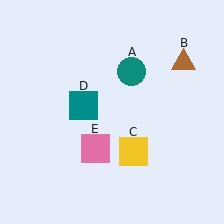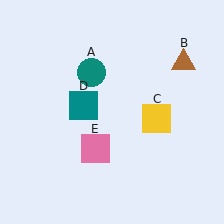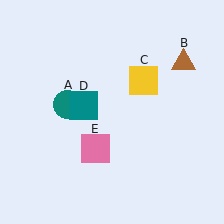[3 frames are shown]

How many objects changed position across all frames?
2 objects changed position: teal circle (object A), yellow square (object C).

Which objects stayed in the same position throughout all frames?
Brown triangle (object B) and teal square (object D) and pink square (object E) remained stationary.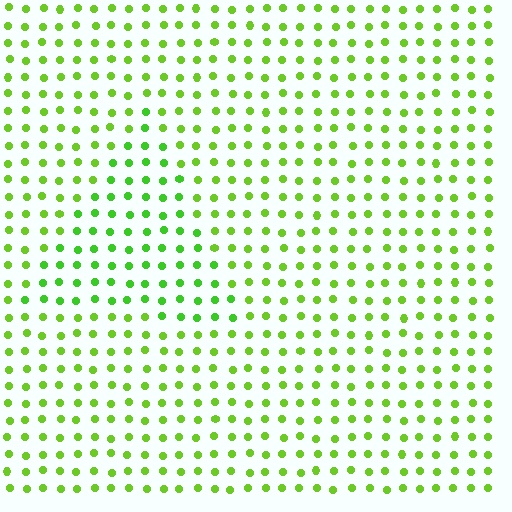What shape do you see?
I see a triangle.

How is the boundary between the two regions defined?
The boundary is defined purely by a slight shift in hue (about 19 degrees). Spacing, size, and orientation are identical on both sides.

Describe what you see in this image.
The image is filled with small lime elements in a uniform arrangement. A triangle-shaped region is visible where the elements are tinted to a slightly different hue, forming a subtle color boundary.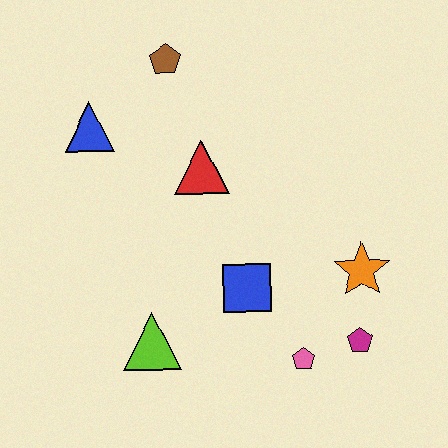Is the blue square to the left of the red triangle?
No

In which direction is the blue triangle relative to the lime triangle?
The blue triangle is above the lime triangle.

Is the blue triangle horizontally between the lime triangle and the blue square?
No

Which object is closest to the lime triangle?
The blue square is closest to the lime triangle.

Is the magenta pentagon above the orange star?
No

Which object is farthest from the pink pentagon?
The brown pentagon is farthest from the pink pentagon.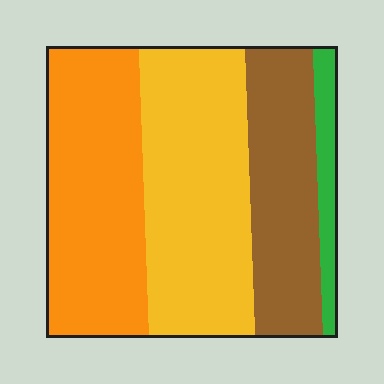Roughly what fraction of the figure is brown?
Brown covers about 25% of the figure.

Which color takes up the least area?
Green, at roughly 5%.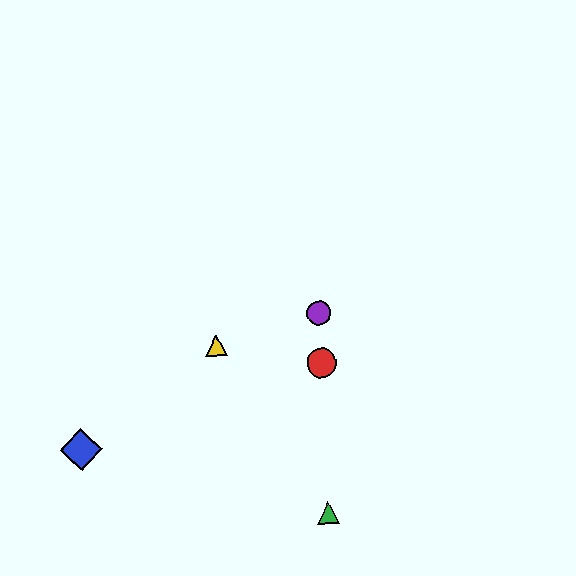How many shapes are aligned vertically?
3 shapes (the red circle, the green triangle, the purple circle) are aligned vertically.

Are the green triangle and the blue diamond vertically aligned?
No, the green triangle is at x≈329 and the blue diamond is at x≈81.